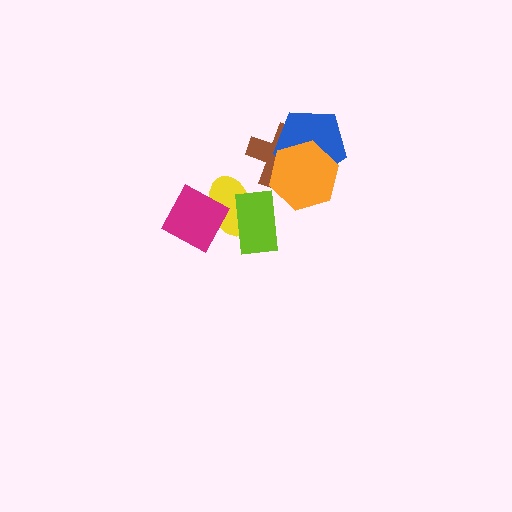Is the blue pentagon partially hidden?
Yes, it is partially covered by another shape.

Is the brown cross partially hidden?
Yes, it is partially covered by another shape.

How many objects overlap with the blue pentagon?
2 objects overlap with the blue pentagon.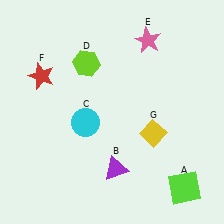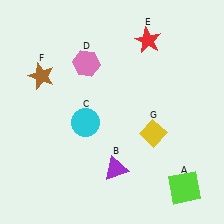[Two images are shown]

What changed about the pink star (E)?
In Image 1, E is pink. In Image 2, it changed to red.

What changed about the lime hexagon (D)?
In Image 1, D is lime. In Image 2, it changed to pink.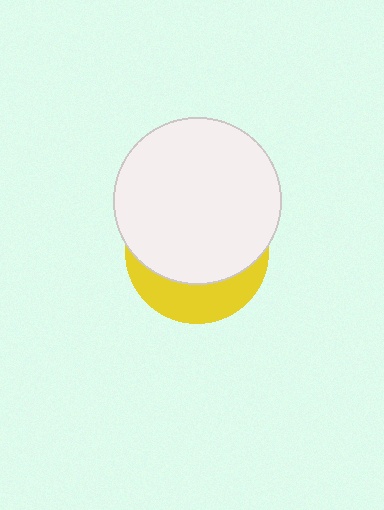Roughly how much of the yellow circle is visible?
A small part of it is visible (roughly 31%).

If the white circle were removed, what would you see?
You would see the complete yellow circle.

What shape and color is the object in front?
The object in front is a white circle.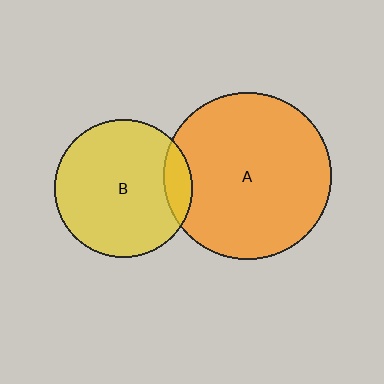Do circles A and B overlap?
Yes.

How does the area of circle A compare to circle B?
Approximately 1.5 times.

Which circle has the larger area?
Circle A (orange).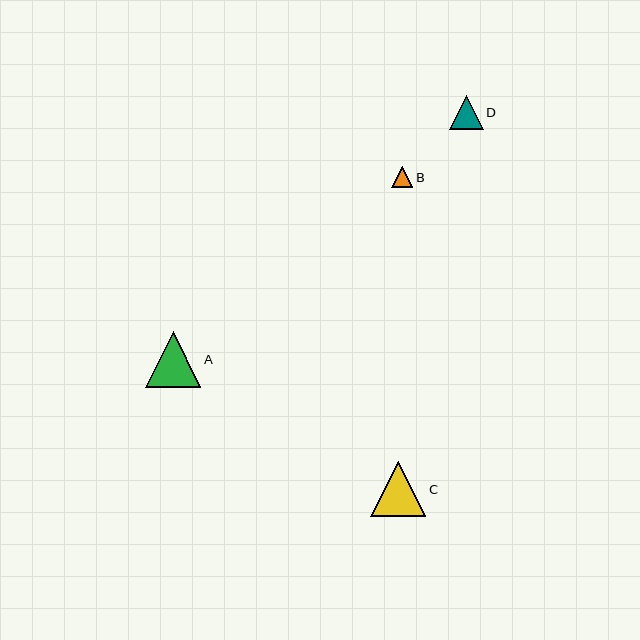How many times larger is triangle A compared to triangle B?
Triangle A is approximately 2.7 times the size of triangle B.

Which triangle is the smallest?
Triangle B is the smallest with a size of approximately 21 pixels.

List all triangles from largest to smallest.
From largest to smallest: A, C, D, B.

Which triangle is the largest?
Triangle A is the largest with a size of approximately 56 pixels.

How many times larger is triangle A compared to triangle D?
Triangle A is approximately 1.6 times the size of triangle D.